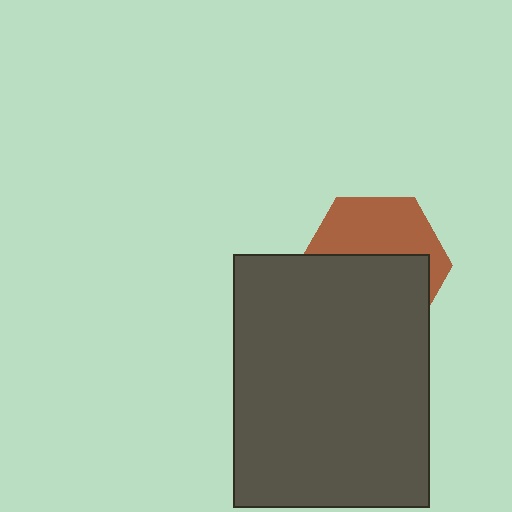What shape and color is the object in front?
The object in front is a dark gray rectangle.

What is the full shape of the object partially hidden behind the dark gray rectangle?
The partially hidden object is a brown hexagon.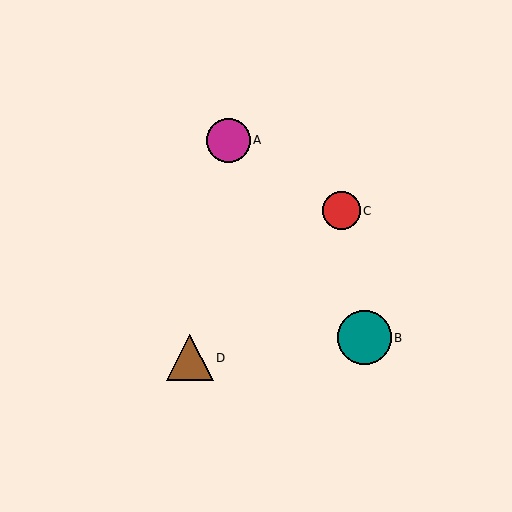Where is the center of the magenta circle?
The center of the magenta circle is at (228, 140).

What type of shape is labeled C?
Shape C is a red circle.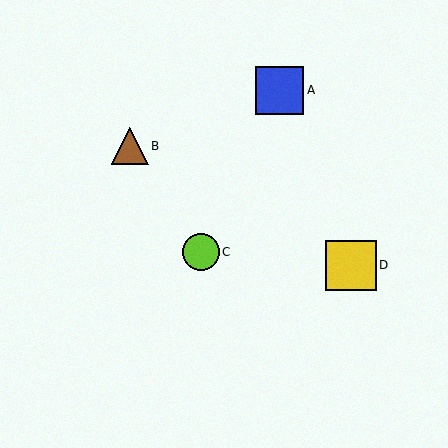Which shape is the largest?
The yellow square (labeled D) is the largest.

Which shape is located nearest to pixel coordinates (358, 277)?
The yellow square (labeled D) at (351, 265) is nearest to that location.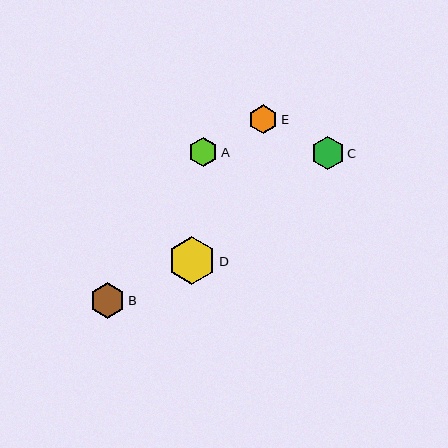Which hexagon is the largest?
Hexagon D is the largest with a size of approximately 48 pixels.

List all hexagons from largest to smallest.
From largest to smallest: D, B, C, A, E.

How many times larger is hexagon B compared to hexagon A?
Hexagon B is approximately 1.2 times the size of hexagon A.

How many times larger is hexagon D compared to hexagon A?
Hexagon D is approximately 1.6 times the size of hexagon A.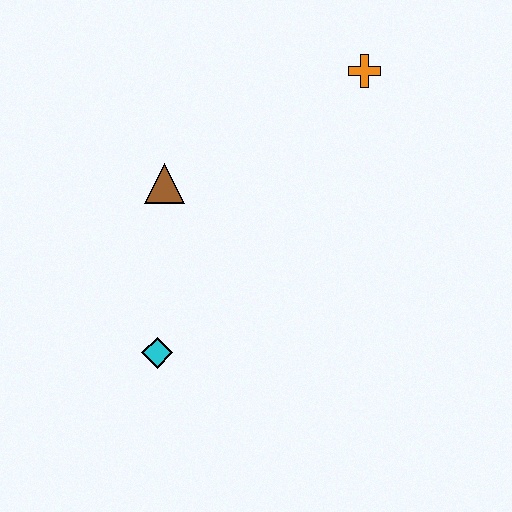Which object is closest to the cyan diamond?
The brown triangle is closest to the cyan diamond.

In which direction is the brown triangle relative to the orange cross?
The brown triangle is to the left of the orange cross.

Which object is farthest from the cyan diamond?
The orange cross is farthest from the cyan diamond.